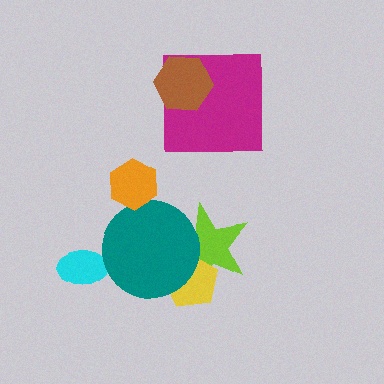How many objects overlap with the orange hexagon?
0 objects overlap with the orange hexagon.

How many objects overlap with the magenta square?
1 object overlaps with the magenta square.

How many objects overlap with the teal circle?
2 objects overlap with the teal circle.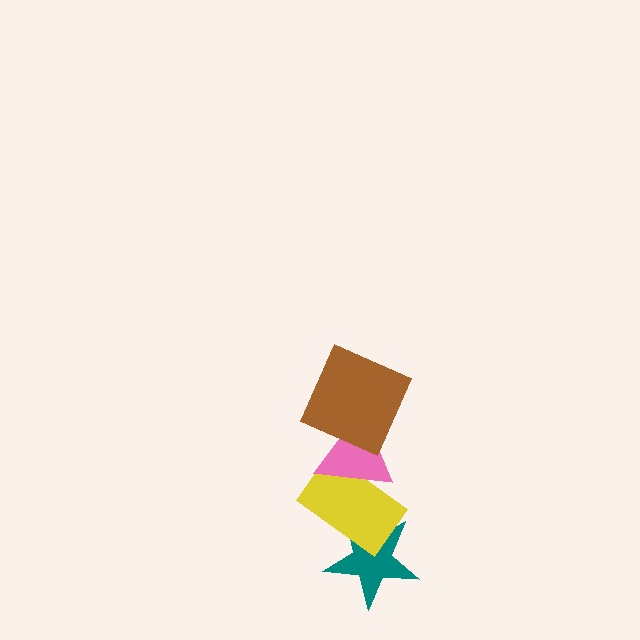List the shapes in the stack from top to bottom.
From top to bottom: the brown square, the pink triangle, the yellow rectangle, the teal star.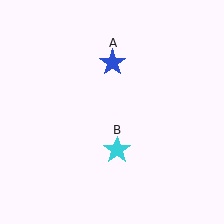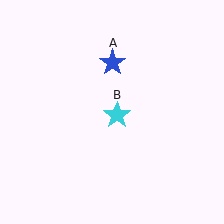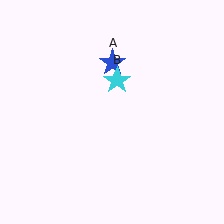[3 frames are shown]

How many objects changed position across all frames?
1 object changed position: cyan star (object B).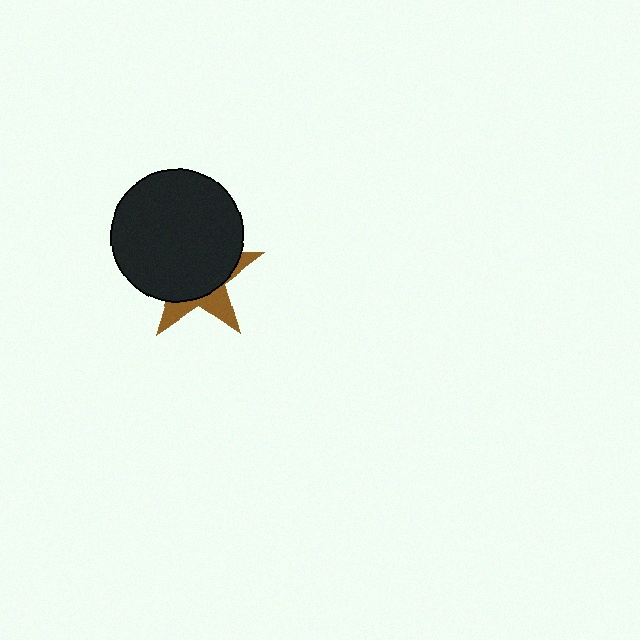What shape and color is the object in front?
The object in front is a black circle.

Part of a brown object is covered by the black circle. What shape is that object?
It is a star.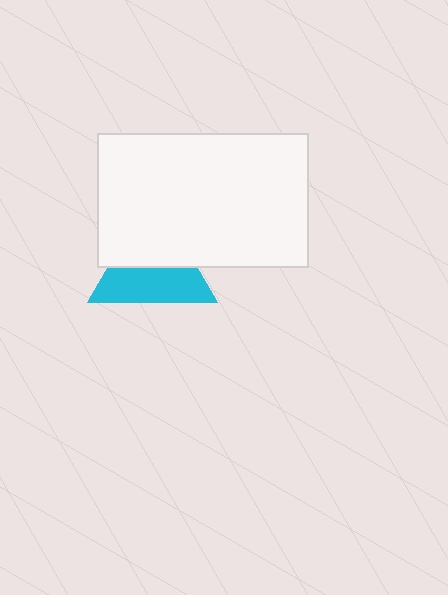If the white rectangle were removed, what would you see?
You would see the complete cyan triangle.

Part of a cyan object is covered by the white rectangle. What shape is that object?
It is a triangle.